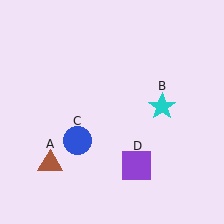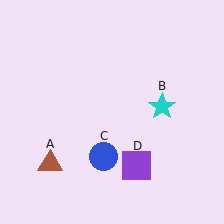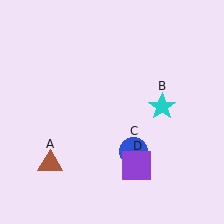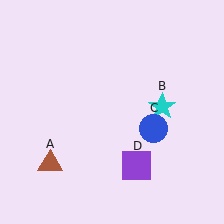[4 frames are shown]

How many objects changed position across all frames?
1 object changed position: blue circle (object C).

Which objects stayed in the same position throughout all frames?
Brown triangle (object A) and cyan star (object B) and purple square (object D) remained stationary.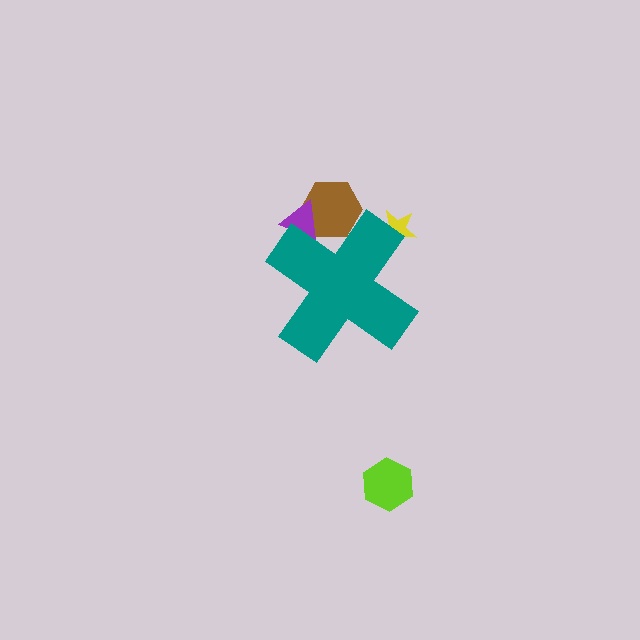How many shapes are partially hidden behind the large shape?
3 shapes are partially hidden.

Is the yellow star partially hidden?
Yes, the yellow star is partially hidden behind the teal cross.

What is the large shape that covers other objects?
A teal cross.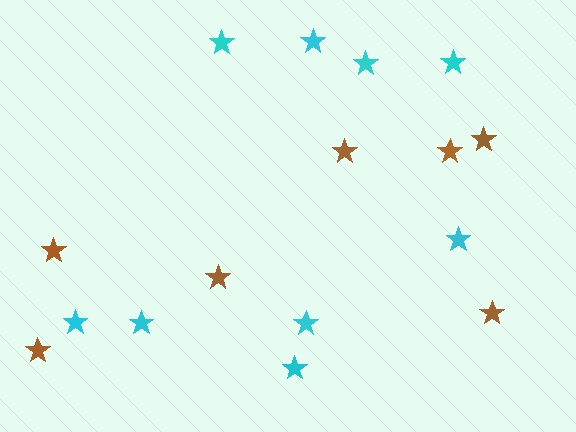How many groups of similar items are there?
There are 2 groups: one group of cyan stars (9) and one group of brown stars (7).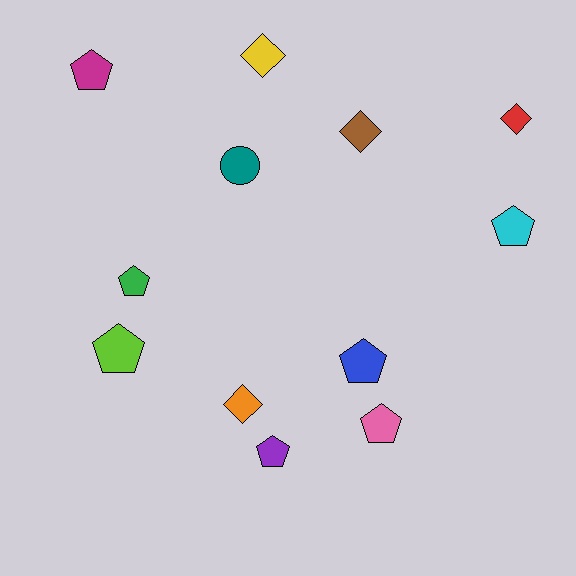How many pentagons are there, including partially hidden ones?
There are 7 pentagons.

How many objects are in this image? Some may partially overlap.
There are 12 objects.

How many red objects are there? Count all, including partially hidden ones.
There is 1 red object.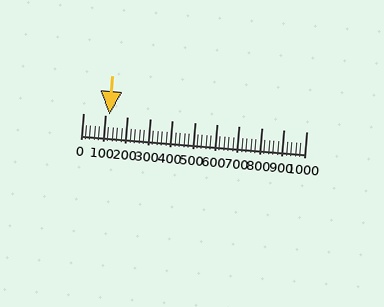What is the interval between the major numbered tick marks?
The major tick marks are spaced 100 units apart.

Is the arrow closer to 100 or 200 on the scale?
The arrow is closer to 100.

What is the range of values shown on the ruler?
The ruler shows values from 0 to 1000.